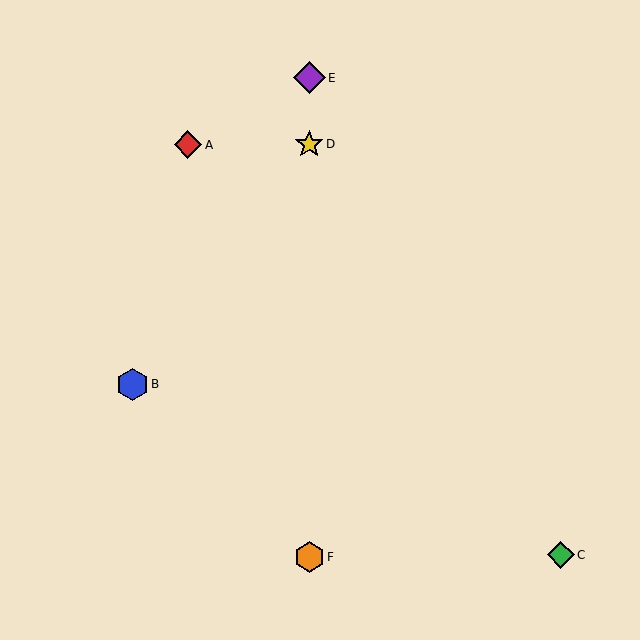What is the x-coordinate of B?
Object B is at x≈132.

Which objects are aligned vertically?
Objects D, E, F are aligned vertically.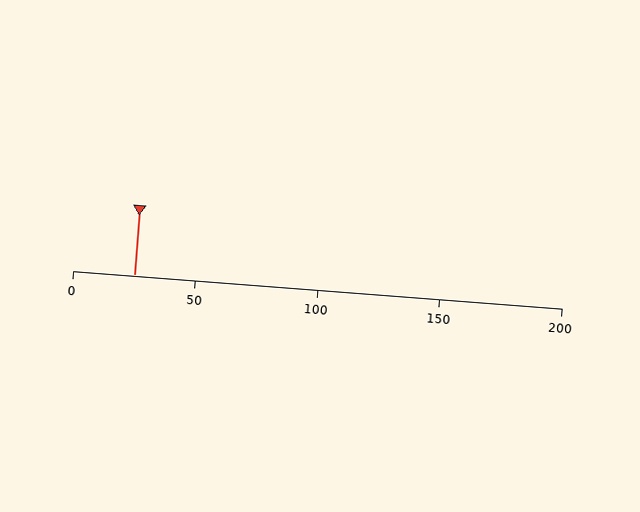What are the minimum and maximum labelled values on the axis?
The axis runs from 0 to 200.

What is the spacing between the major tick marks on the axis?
The major ticks are spaced 50 apart.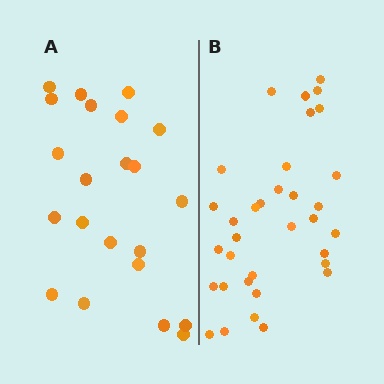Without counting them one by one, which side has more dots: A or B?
Region B (the right region) has more dots.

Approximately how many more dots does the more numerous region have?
Region B has roughly 12 or so more dots than region A.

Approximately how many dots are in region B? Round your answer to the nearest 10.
About 30 dots. (The exact count is 34, which rounds to 30.)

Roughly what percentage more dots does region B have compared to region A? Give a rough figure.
About 55% more.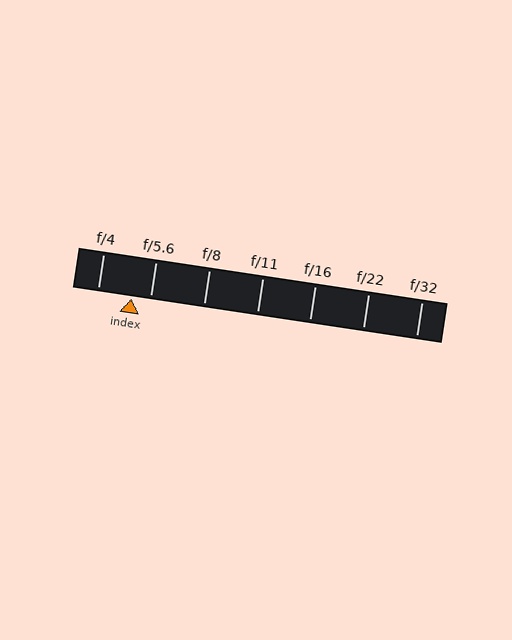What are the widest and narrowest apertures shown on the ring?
The widest aperture shown is f/4 and the narrowest is f/32.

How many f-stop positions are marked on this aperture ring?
There are 7 f-stop positions marked.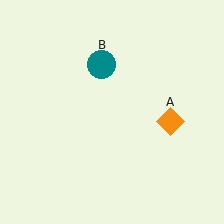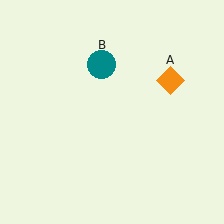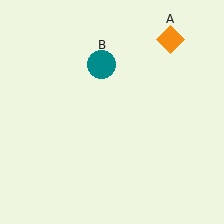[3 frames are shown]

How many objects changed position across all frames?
1 object changed position: orange diamond (object A).